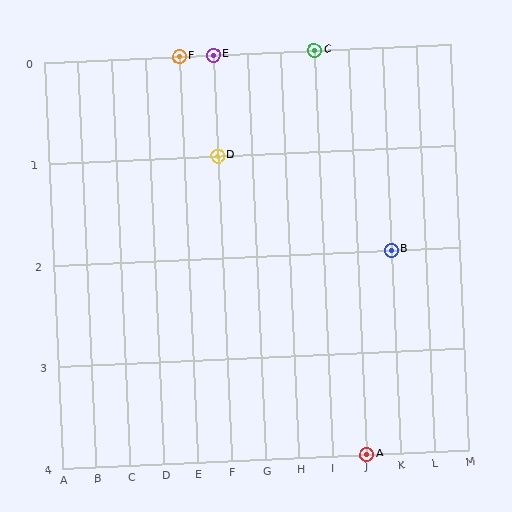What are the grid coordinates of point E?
Point E is at grid coordinates (F, 0).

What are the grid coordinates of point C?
Point C is at grid coordinates (I, 0).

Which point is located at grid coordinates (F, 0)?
Point E is at (F, 0).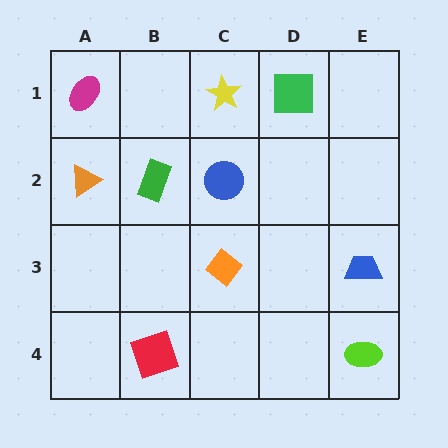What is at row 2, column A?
An orange triangle.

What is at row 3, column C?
An orange diamond.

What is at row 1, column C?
A yellow star.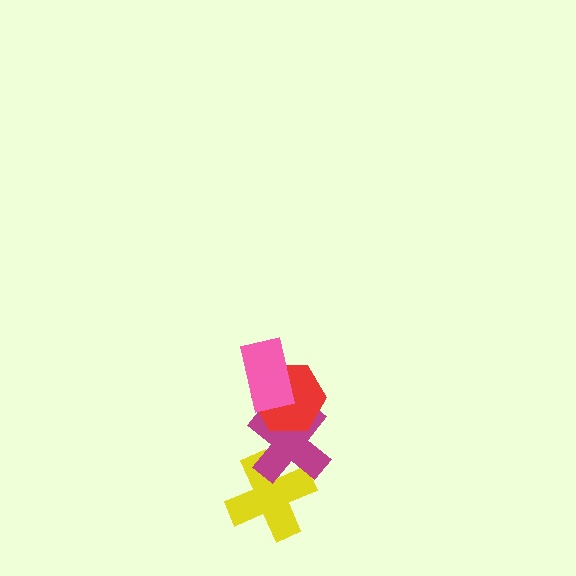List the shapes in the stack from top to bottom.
From top to bottom: the pink rectangle, the red hexagon, the magenta cross, the yellow cross.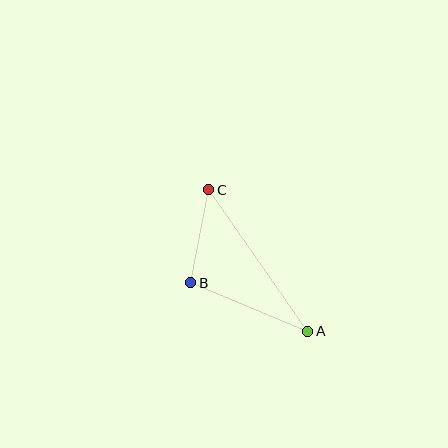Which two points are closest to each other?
Points B and C are closest to each other.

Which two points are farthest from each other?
Points A and C are farthest from each other.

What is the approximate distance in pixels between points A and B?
The distance between A and B is approximately 127 pixels.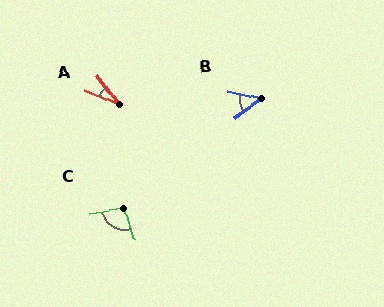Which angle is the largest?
C, at approximately 98 degrees.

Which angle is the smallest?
A, at approximately 30 degrees.